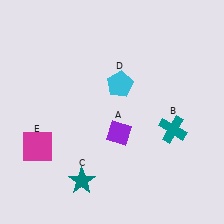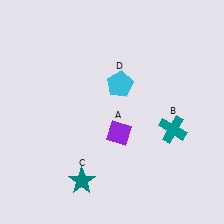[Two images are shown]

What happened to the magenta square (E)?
The magenta square (E) was removed in Image 2. It was in the bottom-left area of Image 1.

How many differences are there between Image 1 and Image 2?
There is 1 difference between the two images.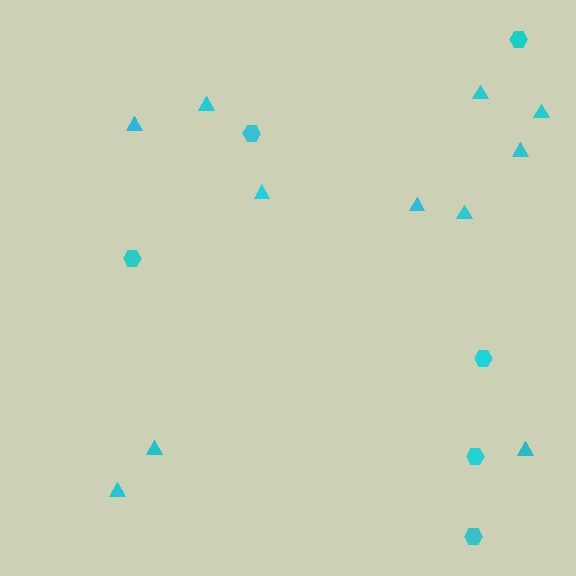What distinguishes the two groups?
There are 2 groups: one group of hexagons (6) and one group of triangles (11).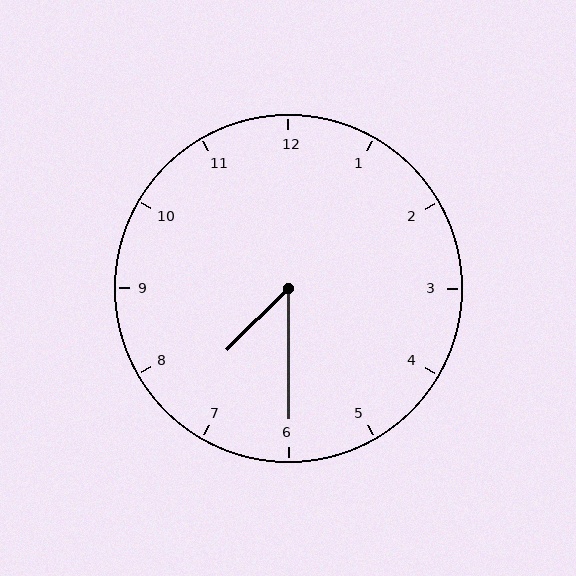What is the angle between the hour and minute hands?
Approximately 45 degrees.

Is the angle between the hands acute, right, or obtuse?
It is acute.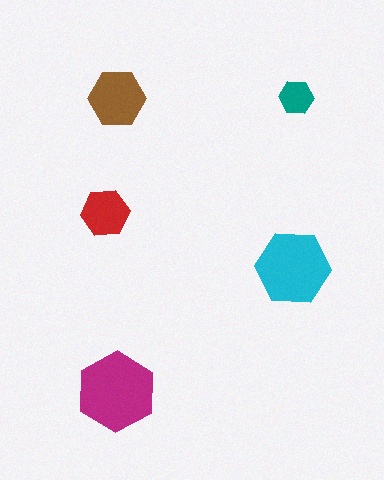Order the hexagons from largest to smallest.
the magenta one, the cyan one, the brown one, the red one, the teal one.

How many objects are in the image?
There are 5 objects in the image.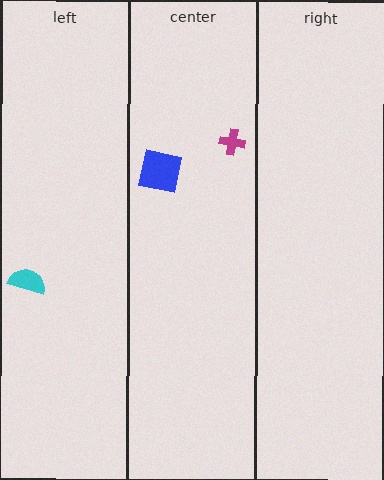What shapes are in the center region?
The blue square, the magenta cross.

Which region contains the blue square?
The center region.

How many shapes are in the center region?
2.